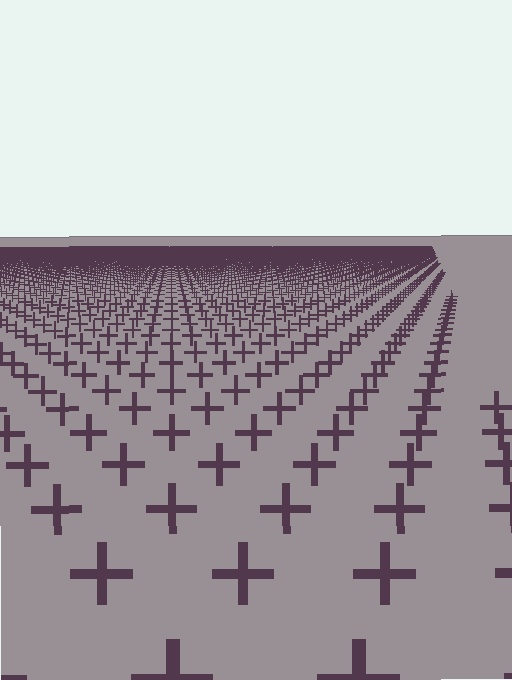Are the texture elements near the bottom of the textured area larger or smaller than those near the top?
Larger. Near the bottom, elements are closer to the viewer and appear at a bigger on-screen size.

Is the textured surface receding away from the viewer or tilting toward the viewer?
The surface is receding away from the viewer. Texture elements get smaller and denser toward the top.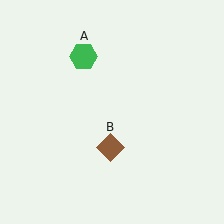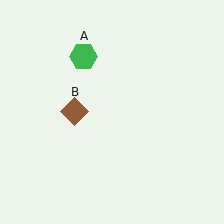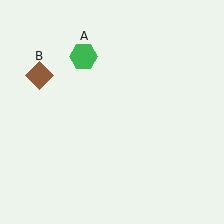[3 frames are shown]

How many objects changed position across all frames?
1 object changed position: brown diamond (object B).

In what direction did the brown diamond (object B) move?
The brown diamond (object B) moved up and to the left.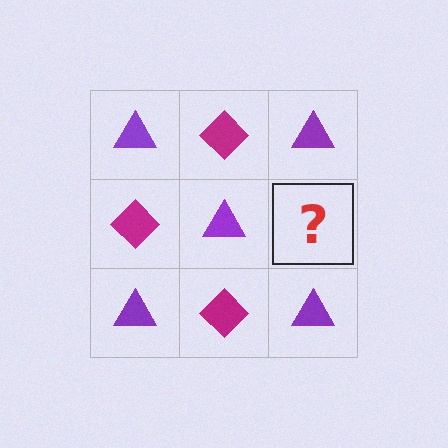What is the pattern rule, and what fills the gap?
The rule is that it alternates purple triangle and magenta diamond in a checkerboard pattern. The gap should be filled with a magenta diamond.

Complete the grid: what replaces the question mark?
The question mark should be replaced with a magenta diamond.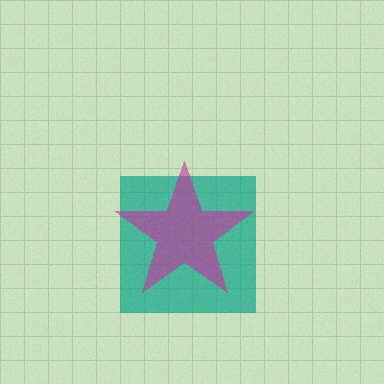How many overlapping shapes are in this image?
There are 2 overlapping shapes in the image.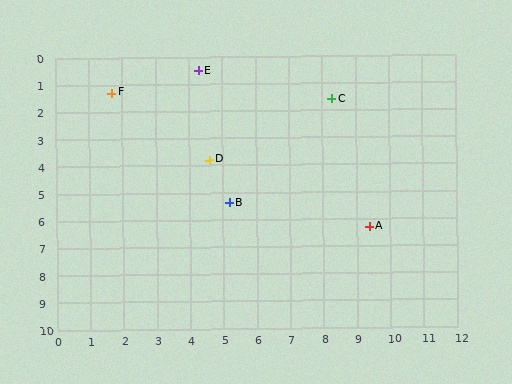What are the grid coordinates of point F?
Point F is at approximately (1.7, 1.3).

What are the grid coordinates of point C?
Point C is at approximately (8.3, 1.6).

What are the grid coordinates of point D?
Point D is at approximately (4.6, 3.8).